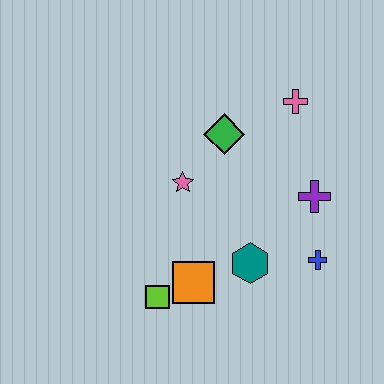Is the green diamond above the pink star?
Yes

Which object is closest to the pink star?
The green diamond is closest to the pink star.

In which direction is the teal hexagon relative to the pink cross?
The teal hexagon is below the pink cross.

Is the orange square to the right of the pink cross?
No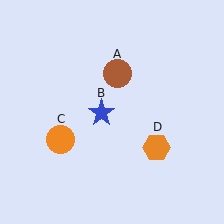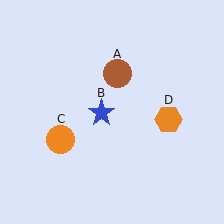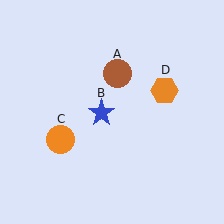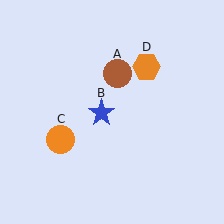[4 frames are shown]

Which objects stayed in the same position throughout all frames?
Brown circle (object A) and blue star (object B) and orange circle (object C) remained stationary.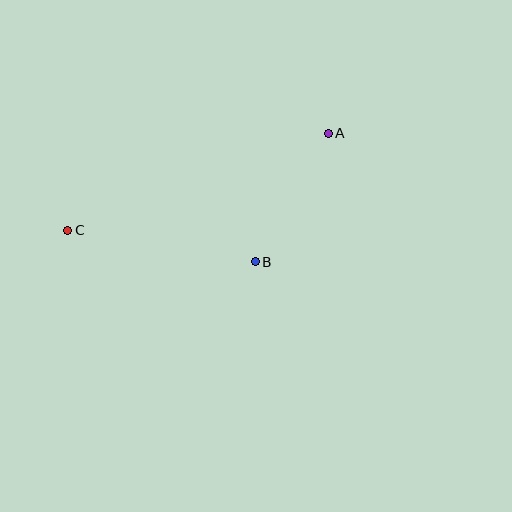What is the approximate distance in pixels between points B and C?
The distance between B and C is approximately 190 pixels.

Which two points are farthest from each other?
Points A and C are farthest from each other.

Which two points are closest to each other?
Points A and B are closest to each other.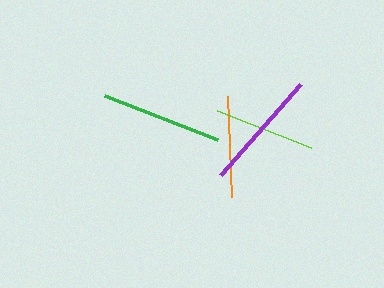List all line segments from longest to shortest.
From longest to shortest: green, purple, orange, lime.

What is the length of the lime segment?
The lime segment is approximately 101 pixels long.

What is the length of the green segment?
The green segment is approximately 122 pixels long.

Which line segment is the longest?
The green line is the longest at approximately 122 pixels.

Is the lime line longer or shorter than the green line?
The green line is longer than the lime line.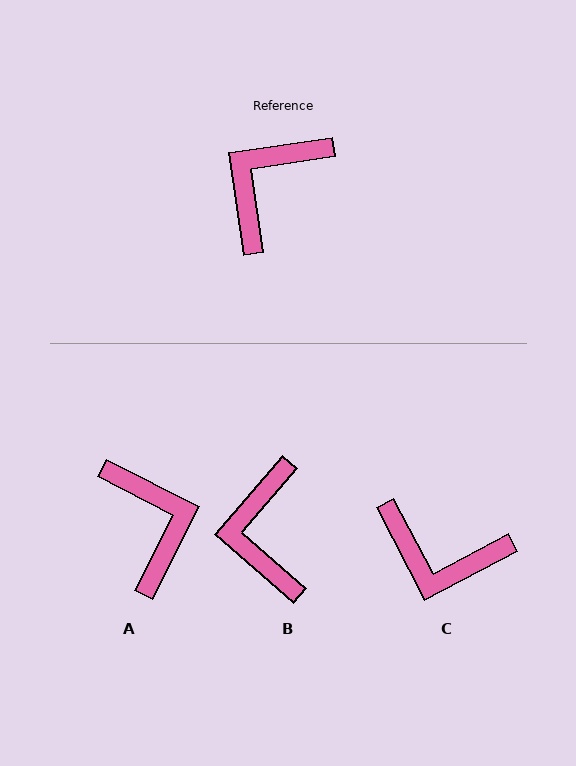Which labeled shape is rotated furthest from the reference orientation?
A, about 125 degrees away.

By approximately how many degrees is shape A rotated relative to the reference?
Approximately 125 degrees clockwise.